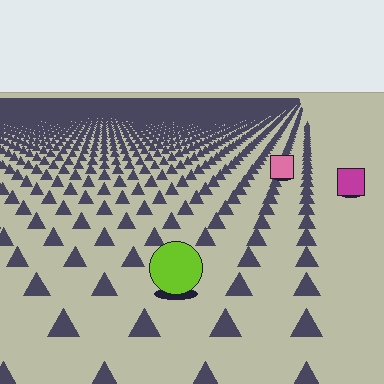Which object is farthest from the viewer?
The pink square is farthest from the viewer. It appears smaller and the ground texture around it is denser.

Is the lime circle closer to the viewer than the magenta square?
Yes. The lime circle is closer — you can tell from the texture gradient: the ground texture is coarser near it.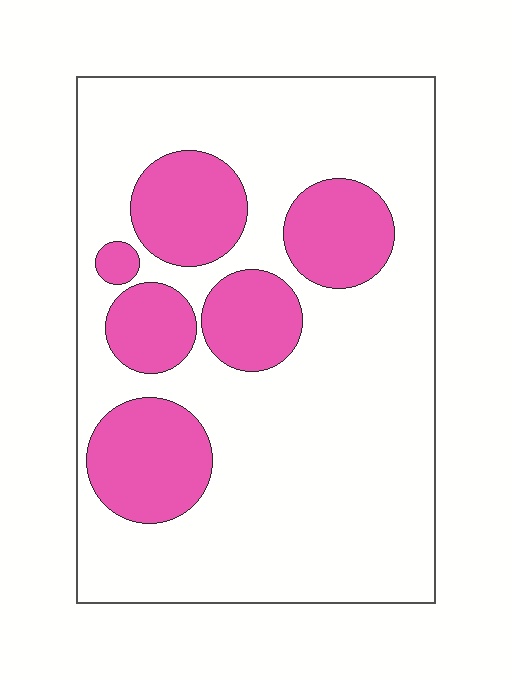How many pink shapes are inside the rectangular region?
6.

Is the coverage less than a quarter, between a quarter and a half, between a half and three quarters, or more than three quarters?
Between a quarter and a half.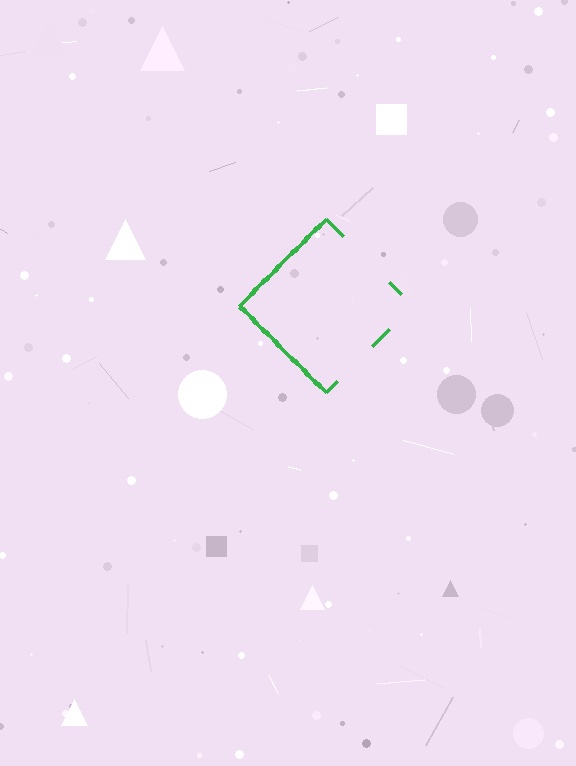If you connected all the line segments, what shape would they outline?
They would outline a diamond.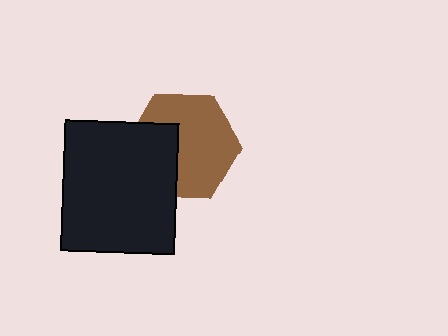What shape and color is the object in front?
The object in front is a black rectangle.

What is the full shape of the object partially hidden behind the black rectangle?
The partially hidden object is a brown hexagon.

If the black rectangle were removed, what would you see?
You would see the complete brown hexagon.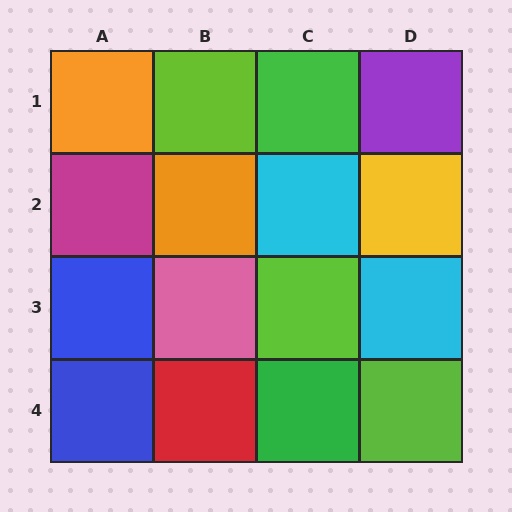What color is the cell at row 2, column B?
Orange.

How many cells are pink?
1 cell is pink.